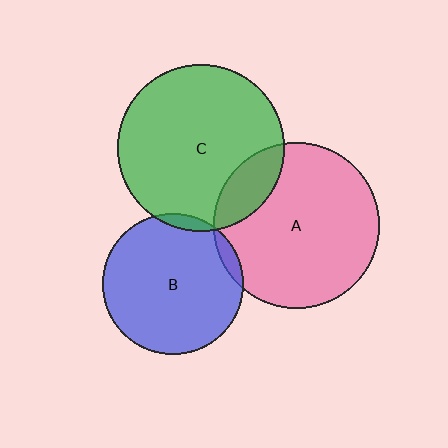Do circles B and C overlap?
Yes.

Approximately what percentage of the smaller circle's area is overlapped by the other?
Approximately 5%.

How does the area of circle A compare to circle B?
Approximately 1.4 times.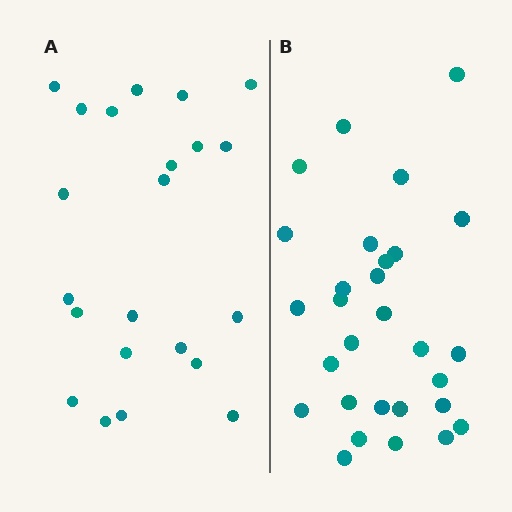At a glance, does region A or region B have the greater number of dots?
Region B (the right region) has more dots.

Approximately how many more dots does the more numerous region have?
Region B has roughly 8 or so more dots than region A.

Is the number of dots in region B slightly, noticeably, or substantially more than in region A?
Region B has noticeably more, but not dramatically so. The ratio is roughly 1.3 to 1.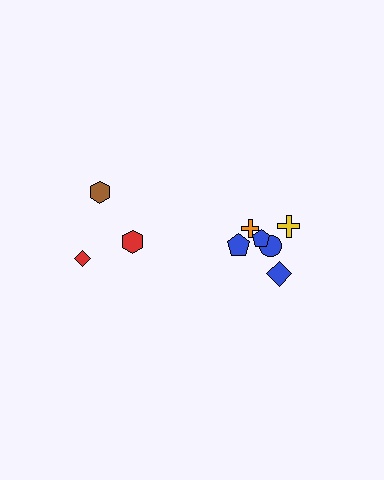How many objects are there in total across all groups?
There are 9 objects.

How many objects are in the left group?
There are 3 objects.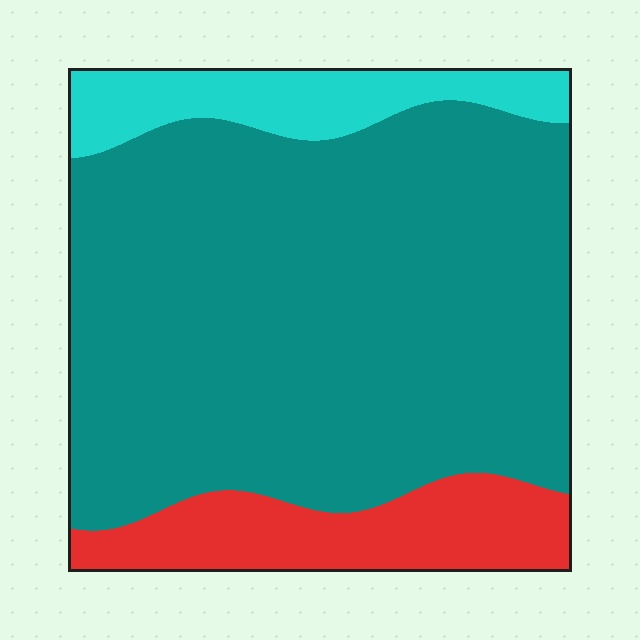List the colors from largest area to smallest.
From largest to smallest: teal, red, cyan.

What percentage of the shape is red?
Red takes up about one eighth (1/8) of the shape.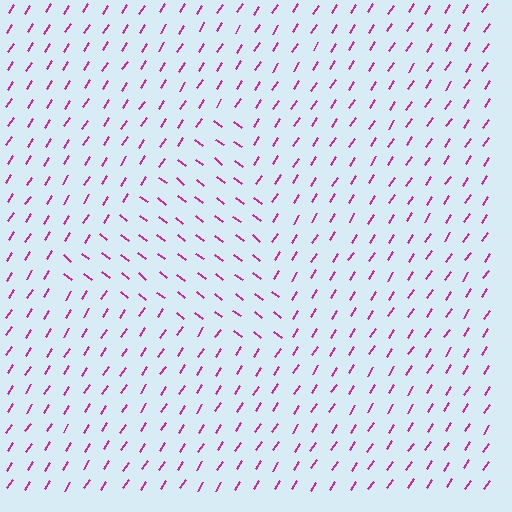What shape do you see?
I see a triangle.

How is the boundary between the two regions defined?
The boundary is defined purely by a change in line orientation (approximately 85 degrees difference). All lines are the same color and thickness.